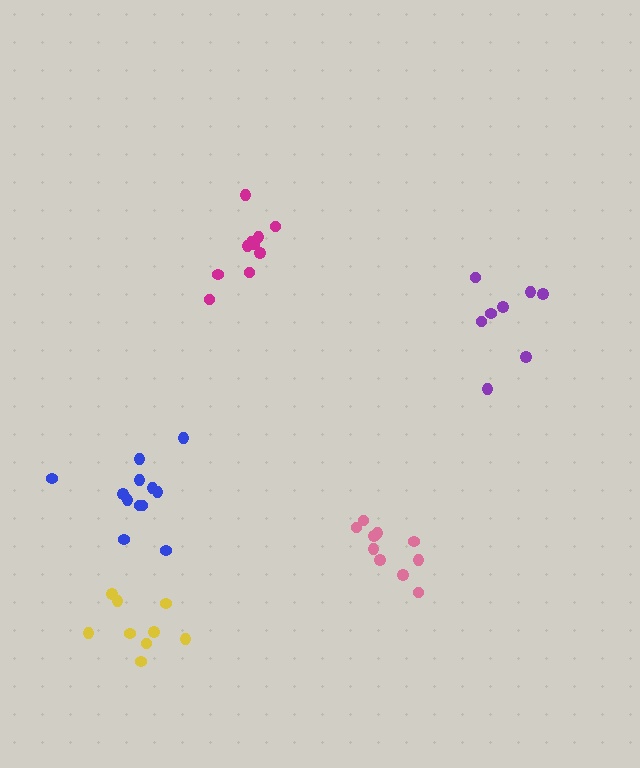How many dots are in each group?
Group 1: 8 dots, Group 2: 10 dots, Group 3: 9 dots, Group 4: 13 dots, Group 5: 10 dots (50 total).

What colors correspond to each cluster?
The clusters are colored: purple, magenta, yellow, blue, pink.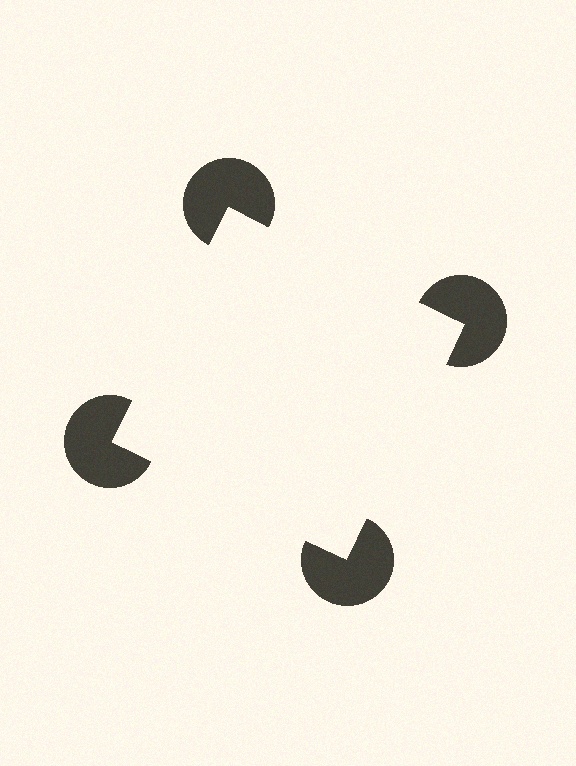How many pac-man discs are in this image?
There are 4 — one at each vertex of the illusory square.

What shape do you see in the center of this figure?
An illusory square — its edges are inferred from the aligned wedge cuts in the pac-man discs, not physically drawn.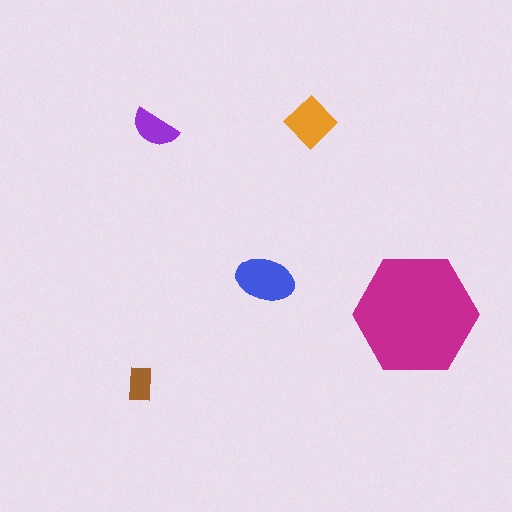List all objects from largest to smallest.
The magenta hexagon, the blue ellipse, the orange diamond, the purple semicircle, the brown rectangle.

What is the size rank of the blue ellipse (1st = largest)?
2nd.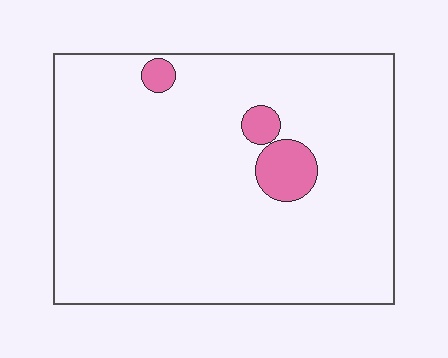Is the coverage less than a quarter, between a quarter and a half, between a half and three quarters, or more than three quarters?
Less than a quarter.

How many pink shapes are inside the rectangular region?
3.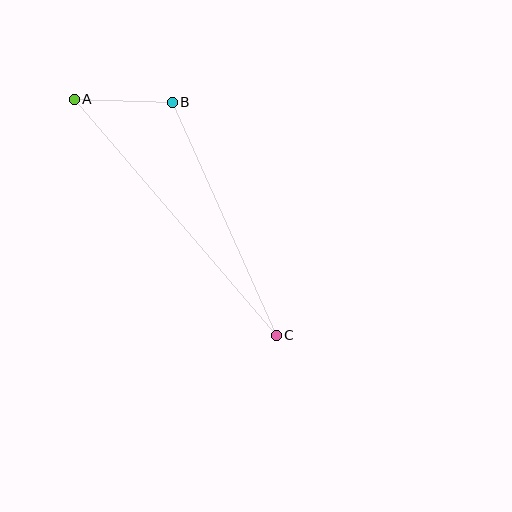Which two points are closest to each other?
Points A and B are closest to each other.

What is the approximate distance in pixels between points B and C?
The distance between B and C is approximately 256 pixels.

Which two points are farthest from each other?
Points A and C are farthest from each other.